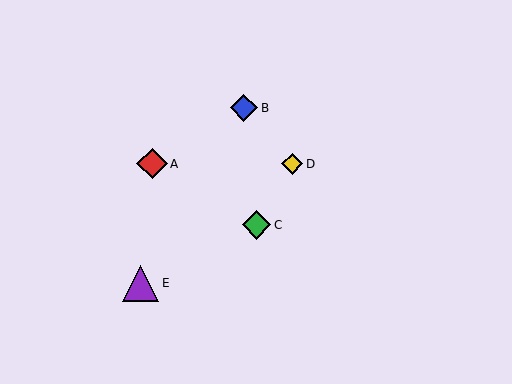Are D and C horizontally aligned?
No, D is at y≈164 and C is at y≈225.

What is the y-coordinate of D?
Object D is at y≈164.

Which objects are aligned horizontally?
Objects A, D are aligned horizontally.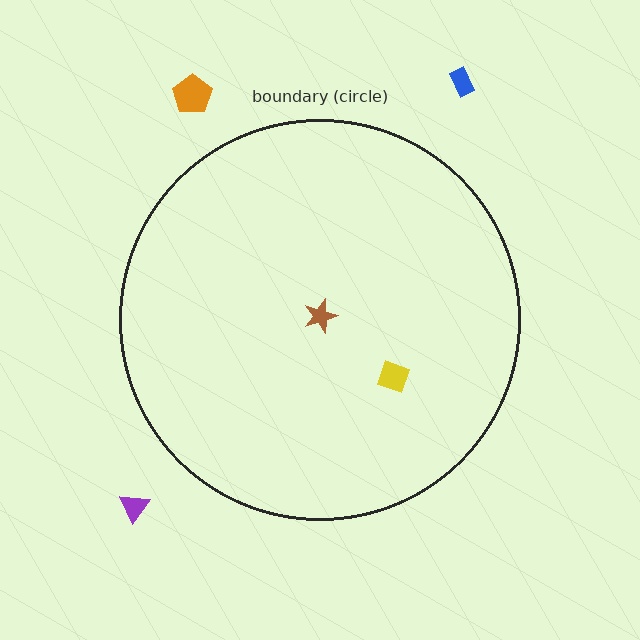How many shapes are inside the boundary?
2 inside, 3 outside.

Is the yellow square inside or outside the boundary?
Inside.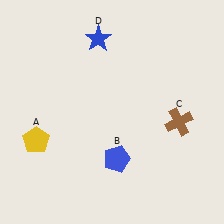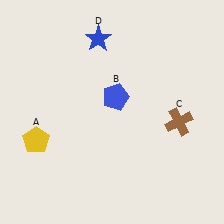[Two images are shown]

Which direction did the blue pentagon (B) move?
The blue pentagon (B) moved up.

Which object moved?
The blue pentagon (B) moved up.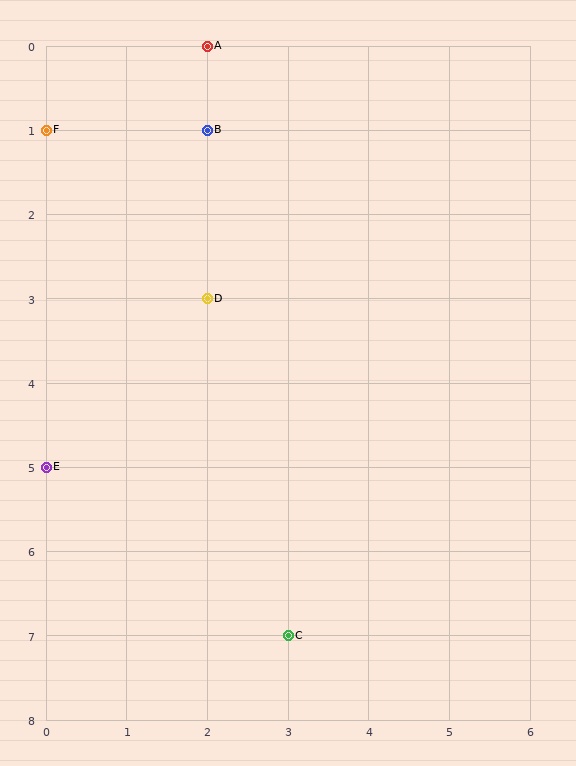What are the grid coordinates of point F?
Point F is at grid coordinates (0, 1).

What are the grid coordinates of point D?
Point D is at grid coordinates (2, 3).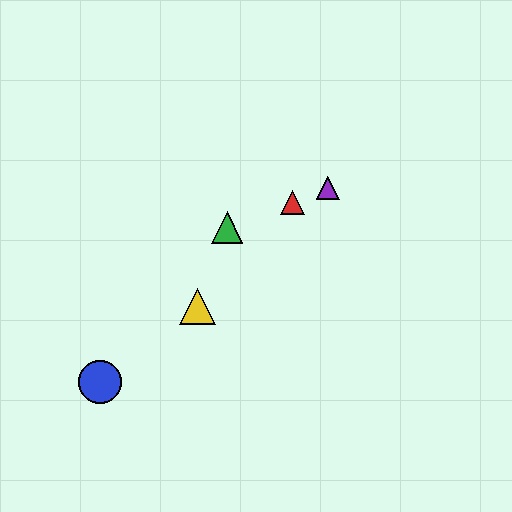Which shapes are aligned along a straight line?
The red triangle, the green triangle, the purple triangle are aligned along a straight line.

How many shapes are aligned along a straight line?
3 shapes (the red triangle, the green triangle, the purple triangle) are aligned along a straight line.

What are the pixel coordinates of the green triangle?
The green triangle is at (227, 228).